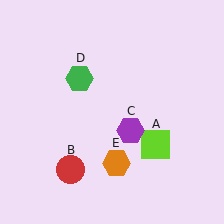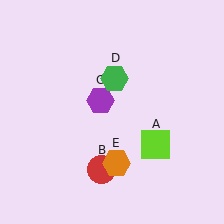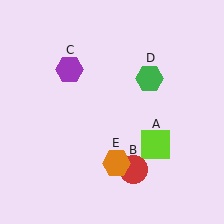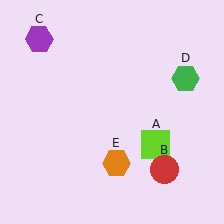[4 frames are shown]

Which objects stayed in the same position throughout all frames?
Lime square (object A) and orange hexagon (object E) remained stationary.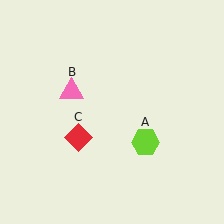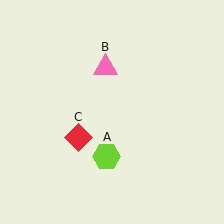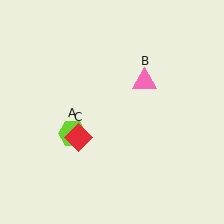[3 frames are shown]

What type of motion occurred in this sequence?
The lime hexagon (object A), pink triangle (object B) rotated clockwise around the center of the scene.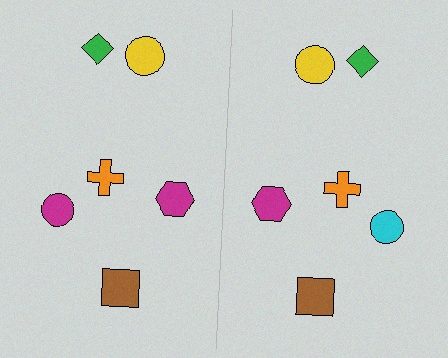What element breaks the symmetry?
The cyan circle on the right side breaks the symmetry — its mirror counterpart is magenta.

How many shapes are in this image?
There are 12 shapes in this image.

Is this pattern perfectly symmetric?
No, the pattern is not perfectly symmetric. The cyan circle on the right side breaks the symmetry — its mirror counterpart is magenta.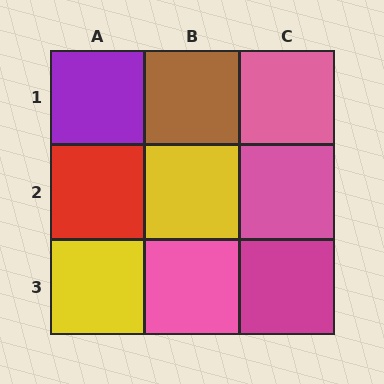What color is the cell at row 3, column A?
Yellow.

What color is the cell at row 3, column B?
Pink.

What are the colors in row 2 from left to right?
Red, yellow, pink.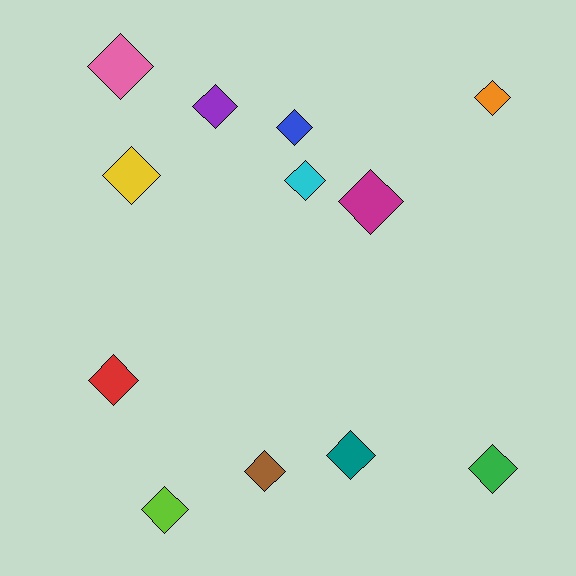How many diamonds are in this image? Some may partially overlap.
There are 12 diamonds.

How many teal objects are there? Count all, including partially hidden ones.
There is 1 teal object.